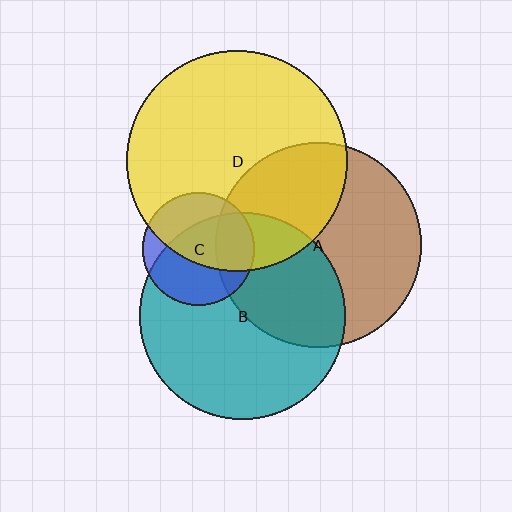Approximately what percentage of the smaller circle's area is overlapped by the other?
Approximately 25%.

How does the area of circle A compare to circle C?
Approximately 3.4 times.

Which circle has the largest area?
Circle D (yellow).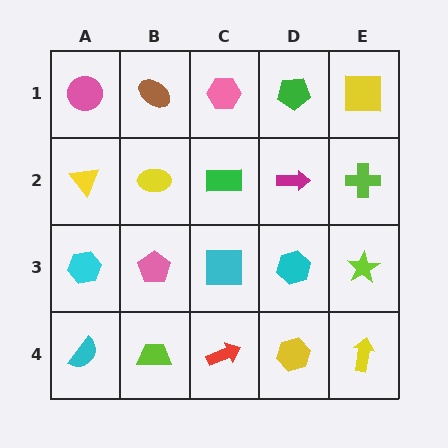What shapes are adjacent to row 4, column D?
A cyan hexagon (row 3, column D), a red arrow (row 4, column C), a yellow arrow (row 4, column E).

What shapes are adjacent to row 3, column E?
A lime cross (row 2, column E), a yellow arrow (row 4, column E), a cyan hexagon (row 3, column D).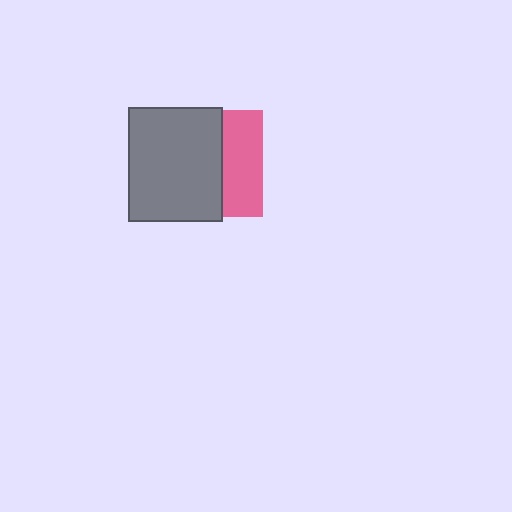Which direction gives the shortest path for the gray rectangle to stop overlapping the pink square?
Moving left gives the shortest separation.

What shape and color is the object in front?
The object in front is a gray rectangle.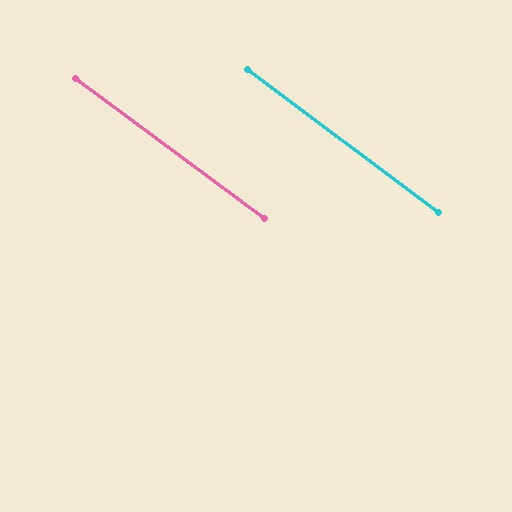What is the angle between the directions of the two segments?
Approximately 0 degrees.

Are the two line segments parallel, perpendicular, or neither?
Parallel — their directions differ by only 0.2°.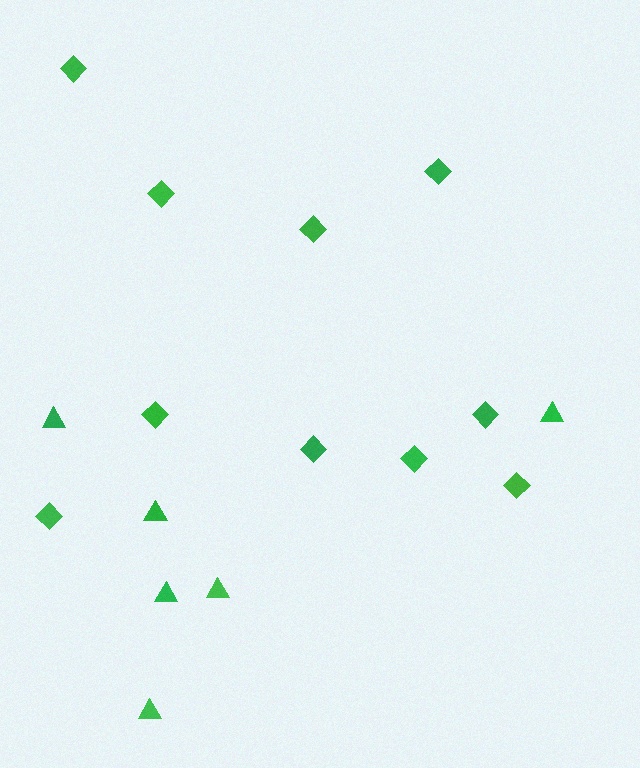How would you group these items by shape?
There are 2 groups: one group of triangles (6) and one group of diamonds (10).